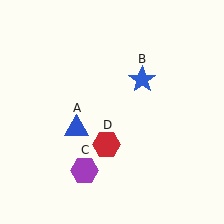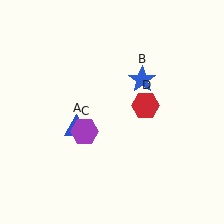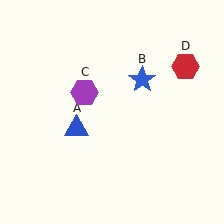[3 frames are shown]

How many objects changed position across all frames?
2 objects changed position: purple hexagon (object C), red hexagon (object D).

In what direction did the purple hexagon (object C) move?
The purple hexagon (object C) moved up.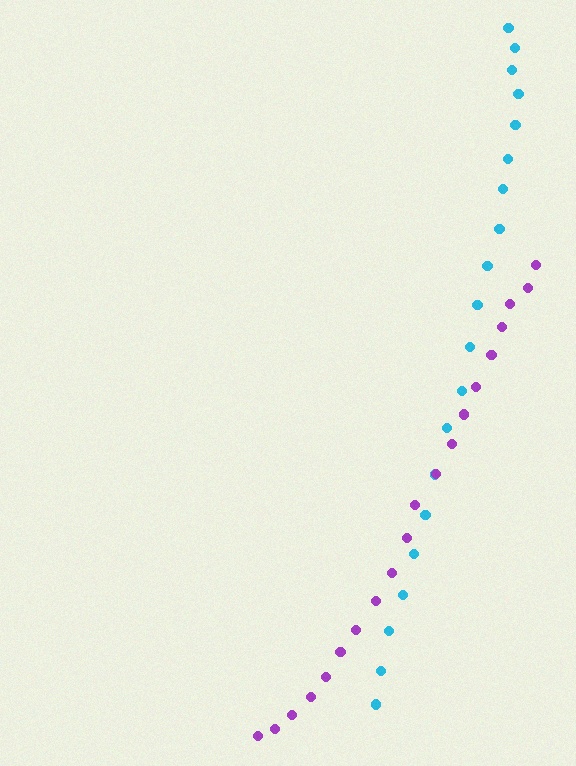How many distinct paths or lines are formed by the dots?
There are 2 distinct paths.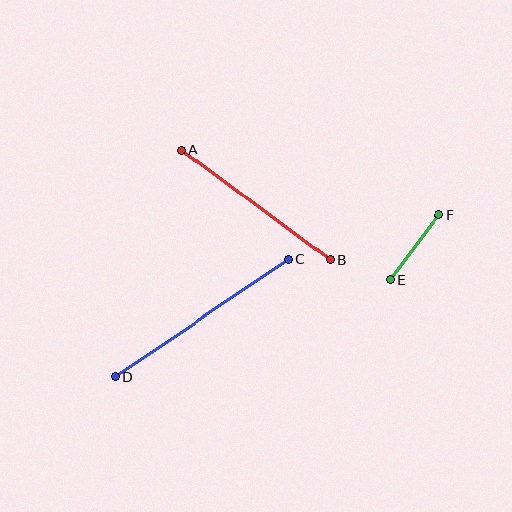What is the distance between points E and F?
The distance is approximately 80 pixels.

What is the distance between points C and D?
The distance is approximately 210 pixels.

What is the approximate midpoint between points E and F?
The midpoint is at approximately (414, 247) pixels.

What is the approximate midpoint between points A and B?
The midpoint is at approximately (256, 205) pixels.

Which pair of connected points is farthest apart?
Points C and D are farthest apart.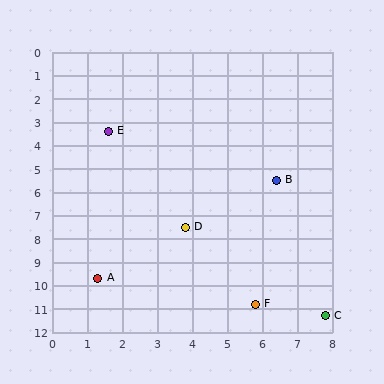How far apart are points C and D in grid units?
Points C and D are about 5.5 grid units apart.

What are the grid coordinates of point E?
Point E is at approximately (1.6, 3.4).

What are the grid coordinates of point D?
Point D is at approximately (3.8, 7.5).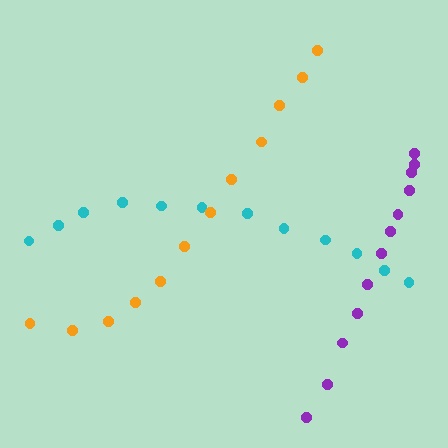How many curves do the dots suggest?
There are 3 distinct paths.